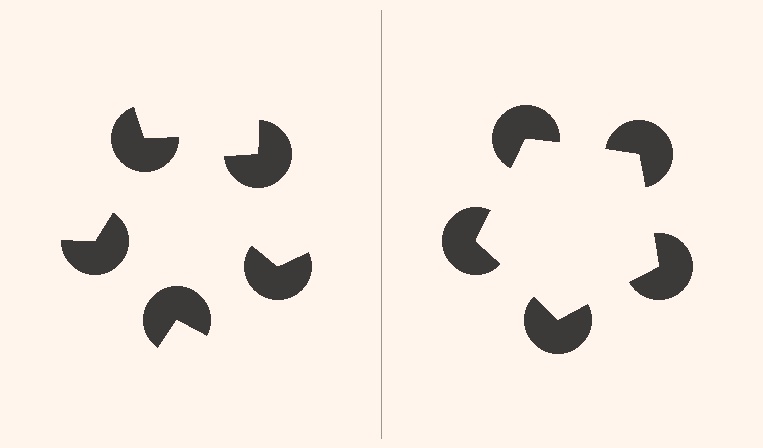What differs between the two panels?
The pac-man discs are positioned identically on both sides; only the wedge orientations differ. On the right they align to a pentagon; on the left they are misaligned.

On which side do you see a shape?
An illusory pentagon appears on the right side. On the left side the wedge cuts are rotated, so no coherent shape forms.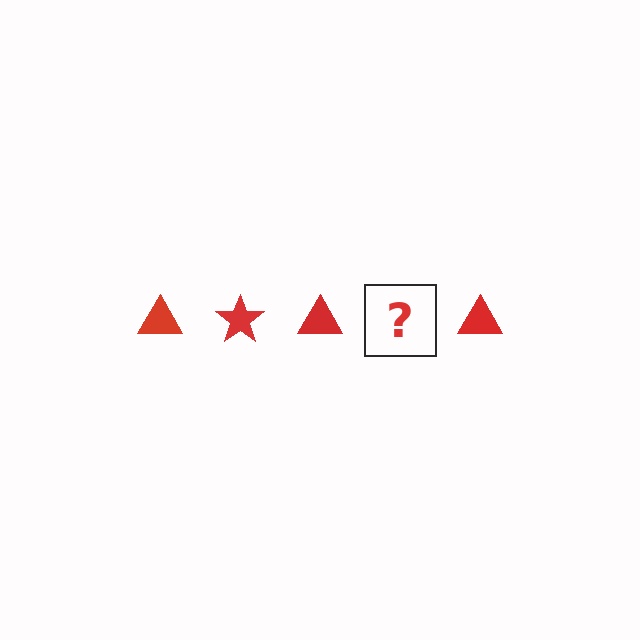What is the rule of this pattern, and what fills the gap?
The rule is that the pattern cycles through triangle, star shapes in red. The gap should be filled with a red star.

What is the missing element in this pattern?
The missing element is a red star.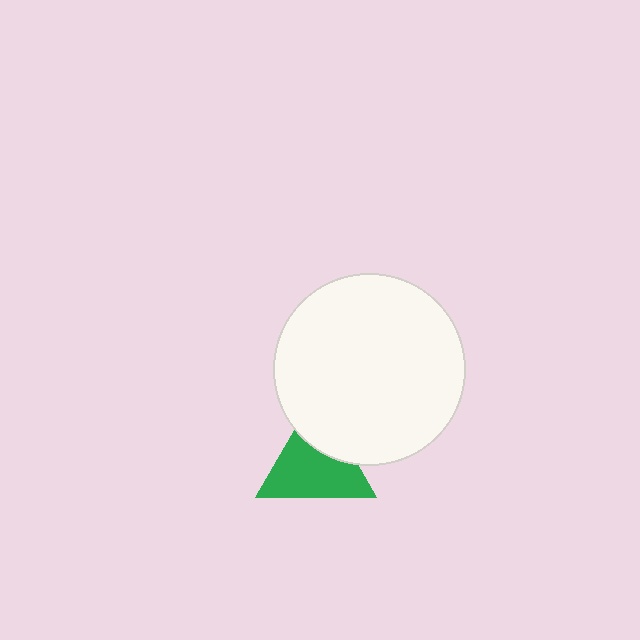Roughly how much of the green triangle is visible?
Most of it is visible (roughly 69%).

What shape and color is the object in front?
The object in front is a white circle.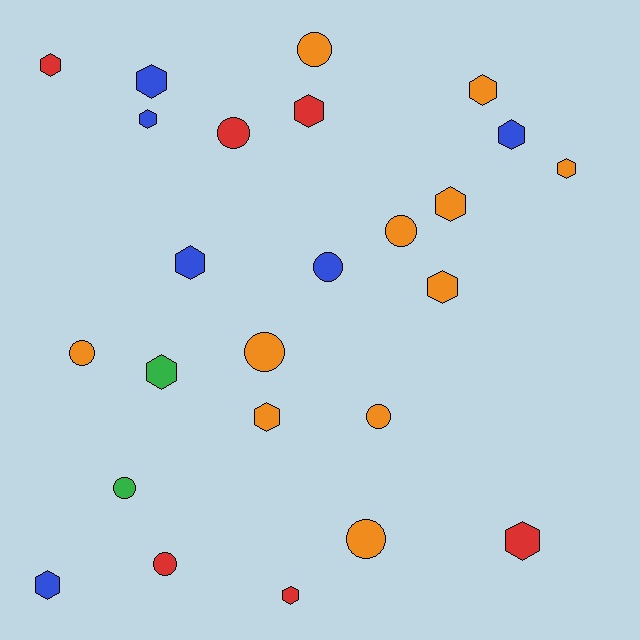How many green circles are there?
There is 1 green circle.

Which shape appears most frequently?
Hexagon, with 15 objects.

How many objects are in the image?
There are 25 objects.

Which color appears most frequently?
Orange, with 11 objects.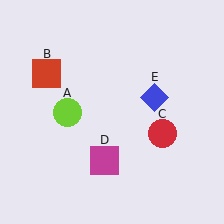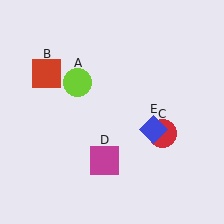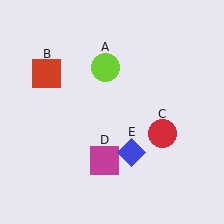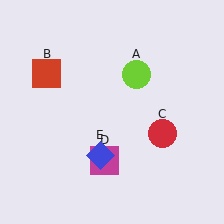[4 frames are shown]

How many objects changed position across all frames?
2 objects changed position: lime circle (object A), blue diamond (object E).